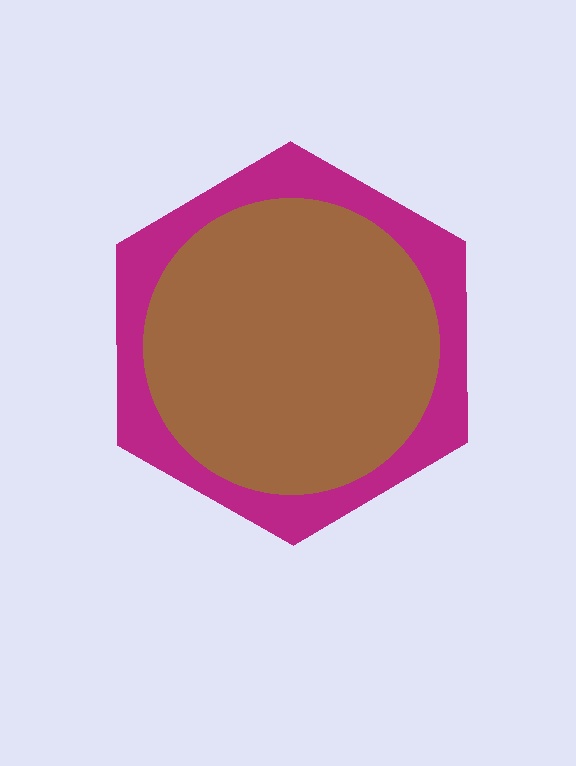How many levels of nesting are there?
2.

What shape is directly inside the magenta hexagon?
The brown circle.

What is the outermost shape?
The magenta hexagon.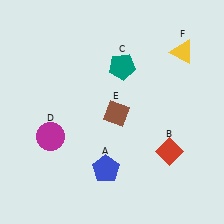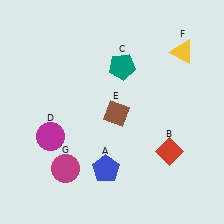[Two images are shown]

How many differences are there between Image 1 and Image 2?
There is 1 difference between the two images.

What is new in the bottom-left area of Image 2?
A magenta circle (G) was added in the bottom-left area of Image 2.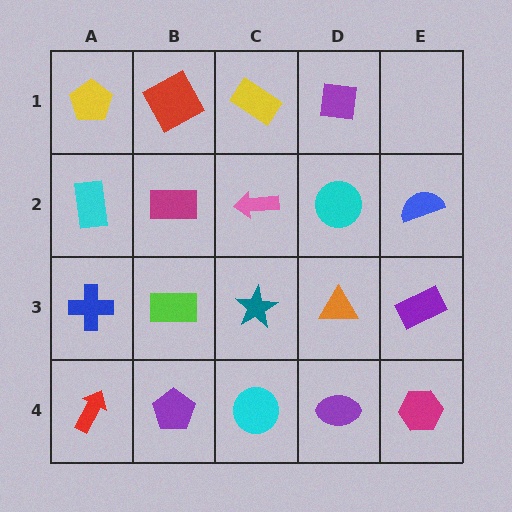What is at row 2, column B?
A magenta rectangle.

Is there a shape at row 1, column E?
No, that cell is empty.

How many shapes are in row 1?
4 shapes.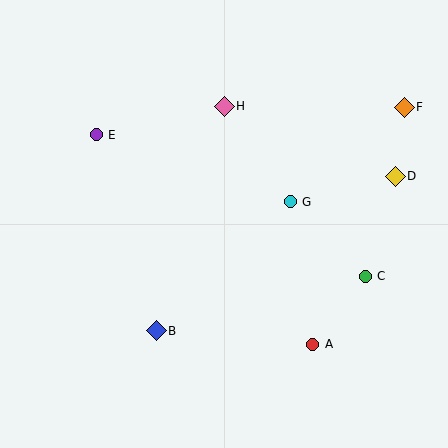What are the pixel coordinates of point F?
Point F is at (404, 107).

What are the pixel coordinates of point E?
Point E is at (96, 135).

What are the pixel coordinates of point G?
Point G is at (290, 202).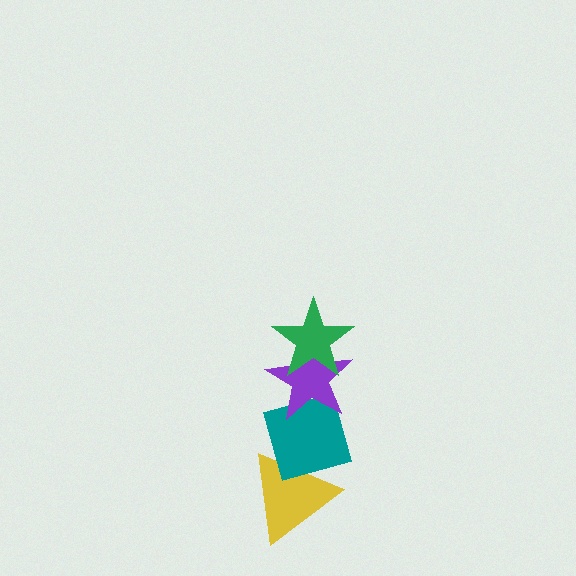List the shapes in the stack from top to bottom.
From top to bottom: the green star, the purple star, the teal diamond, the yellow triangle.